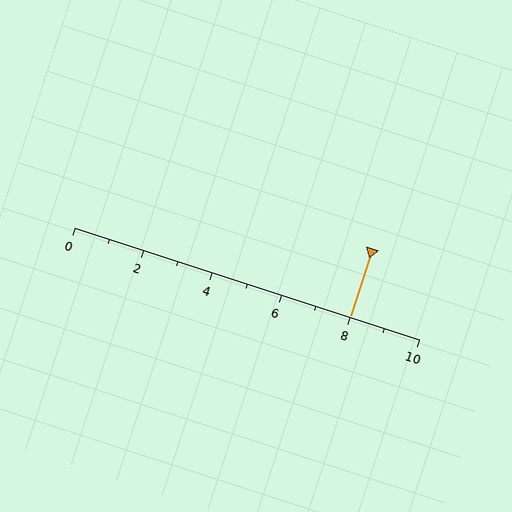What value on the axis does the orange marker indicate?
The marker indicates approximately 8.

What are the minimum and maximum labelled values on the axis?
The axis runs from 0 to 10.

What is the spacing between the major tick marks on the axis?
The major ticks are spaced 2 apart.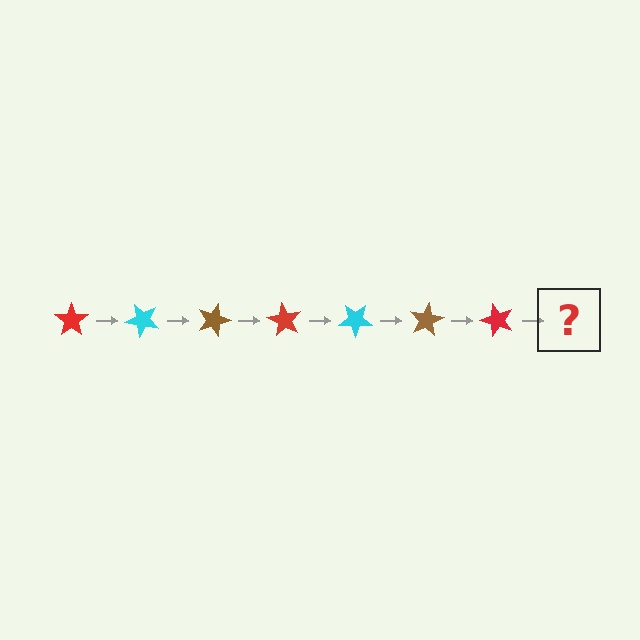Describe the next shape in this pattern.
It should be a cyan star, rotated 315 degrees from the start.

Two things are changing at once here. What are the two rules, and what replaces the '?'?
The two rules are that it rotates 45 degrees each step and the color cycles through red, cyan, and brown. The '?' should be a cyan star, rotated 315 degrees from the start.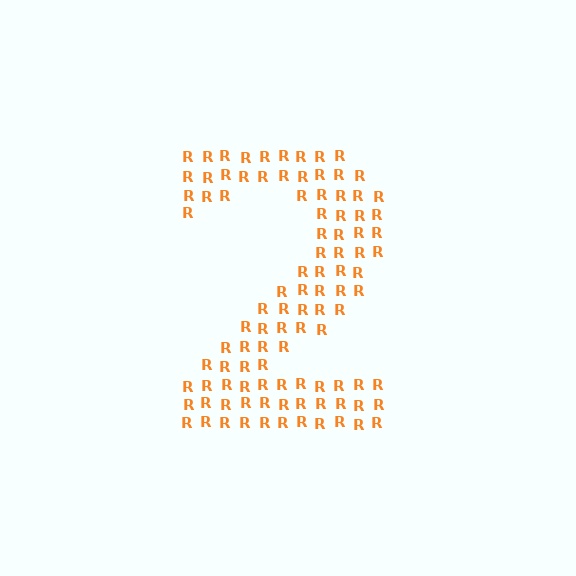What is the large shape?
The large shape is the digit 2.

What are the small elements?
The small elements are letter R's.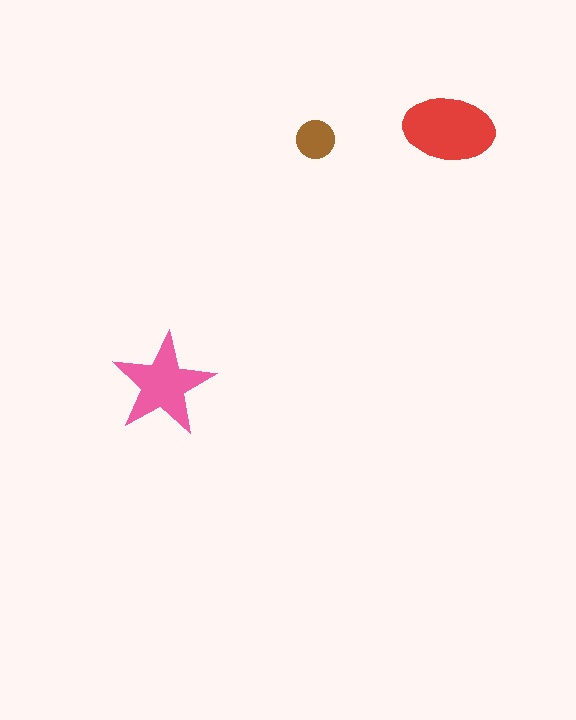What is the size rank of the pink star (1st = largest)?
2nd.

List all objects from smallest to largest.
The brown circle, the pink star, the red ellipse.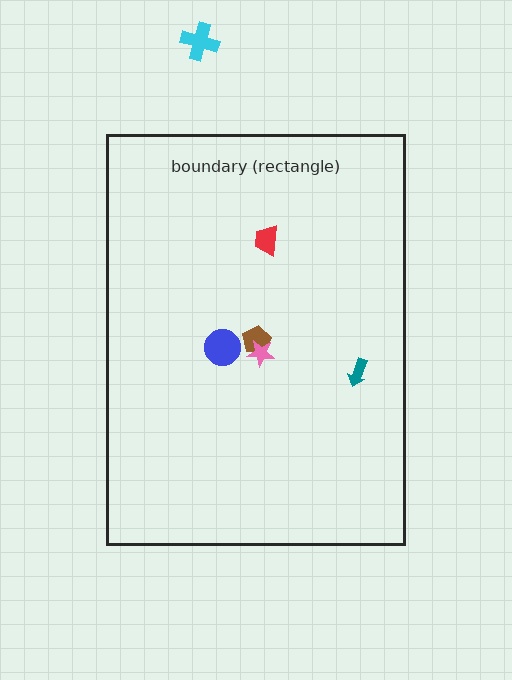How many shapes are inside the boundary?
5 inside, 1 outside.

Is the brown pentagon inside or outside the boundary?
Inside.